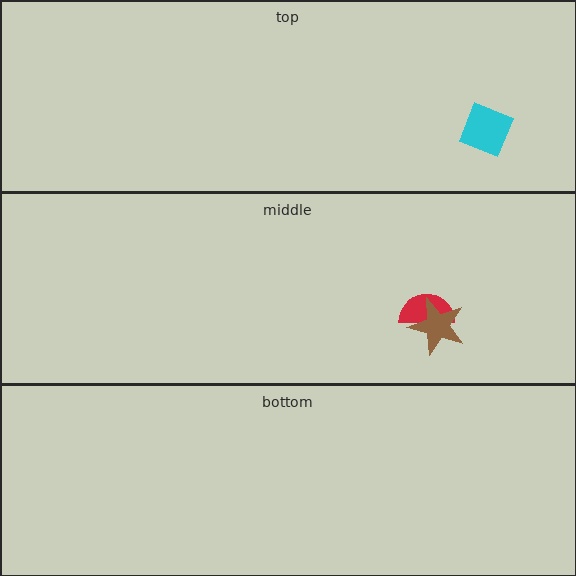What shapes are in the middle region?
The red semicircle, the brown star.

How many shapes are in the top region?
1.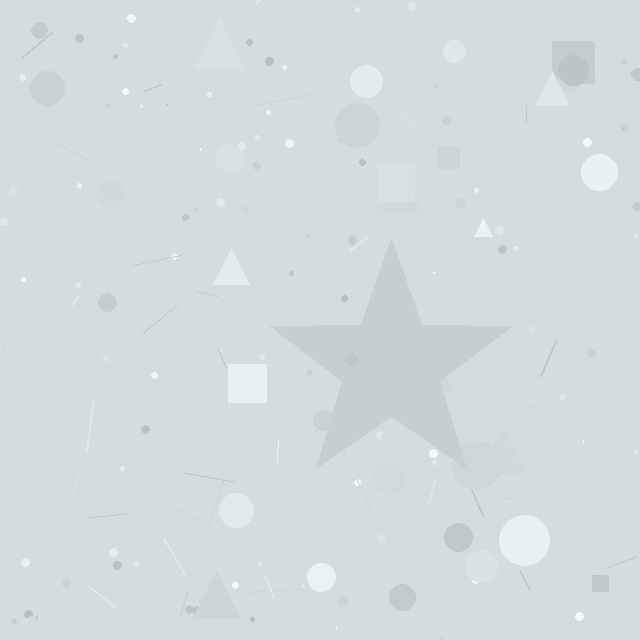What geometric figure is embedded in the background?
A star is embedded in the background.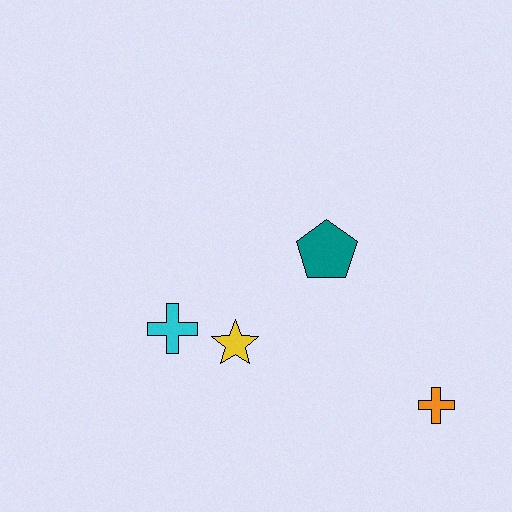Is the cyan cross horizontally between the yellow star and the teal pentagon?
No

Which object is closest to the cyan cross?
The yellow star is closest to the cyan cross.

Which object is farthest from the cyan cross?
The orange cross is farthest from the cyan cross.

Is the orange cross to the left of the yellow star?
No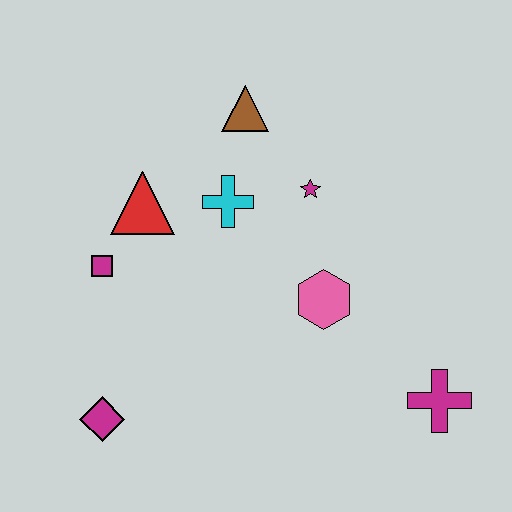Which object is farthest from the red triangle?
The magenta cross is farthest from the red triangle.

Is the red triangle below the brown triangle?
Yes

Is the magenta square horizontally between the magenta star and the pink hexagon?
No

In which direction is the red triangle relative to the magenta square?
The red triangle is above the magenta square.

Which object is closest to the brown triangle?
The cyan cross is closest to the brown triangle.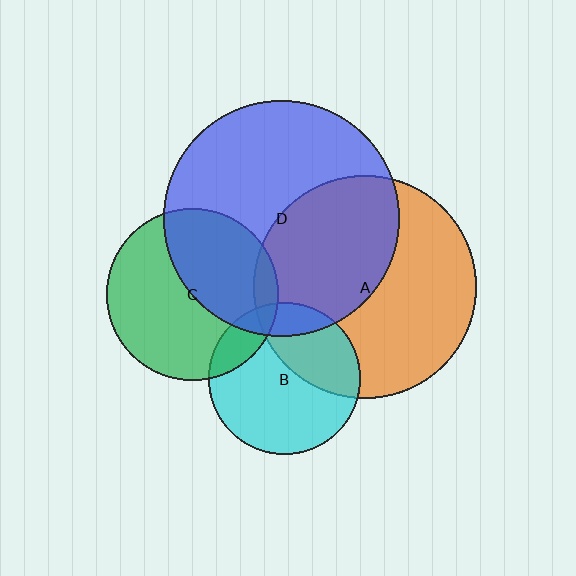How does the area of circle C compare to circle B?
Approximately 1.3 times.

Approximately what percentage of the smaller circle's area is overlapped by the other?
Approximately 15%.